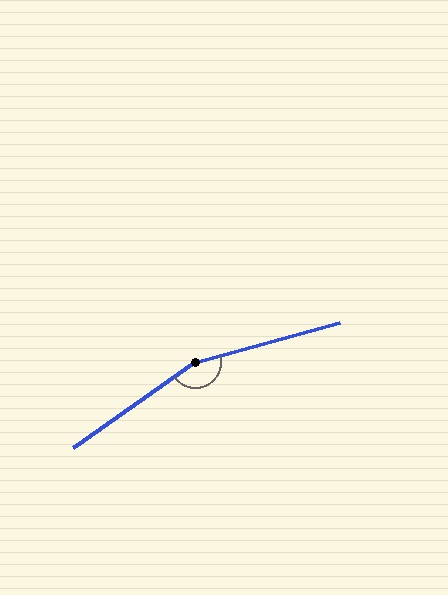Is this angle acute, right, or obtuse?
It is obtuse.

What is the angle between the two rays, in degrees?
Approximately 160 degrees.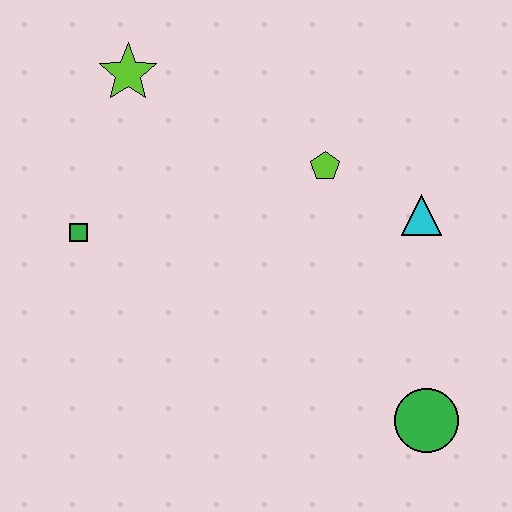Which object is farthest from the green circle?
The lime star is farthest from the green circle.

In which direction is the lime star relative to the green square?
The lime star is above the green square.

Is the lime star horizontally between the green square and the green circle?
Yes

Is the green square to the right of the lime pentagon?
No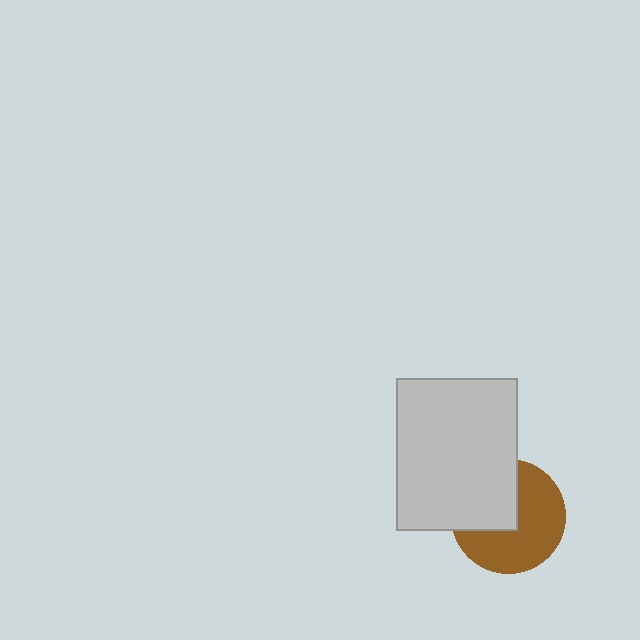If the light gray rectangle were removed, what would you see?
You would see the complete brown circle.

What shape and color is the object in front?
The object in front is a light gray rectangle.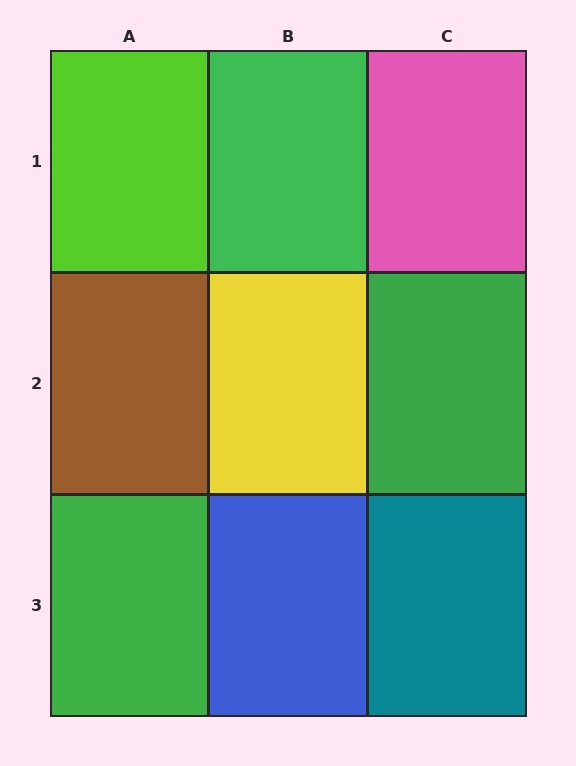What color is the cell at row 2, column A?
Brown.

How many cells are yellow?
1 cell is yellow.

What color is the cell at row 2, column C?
Green.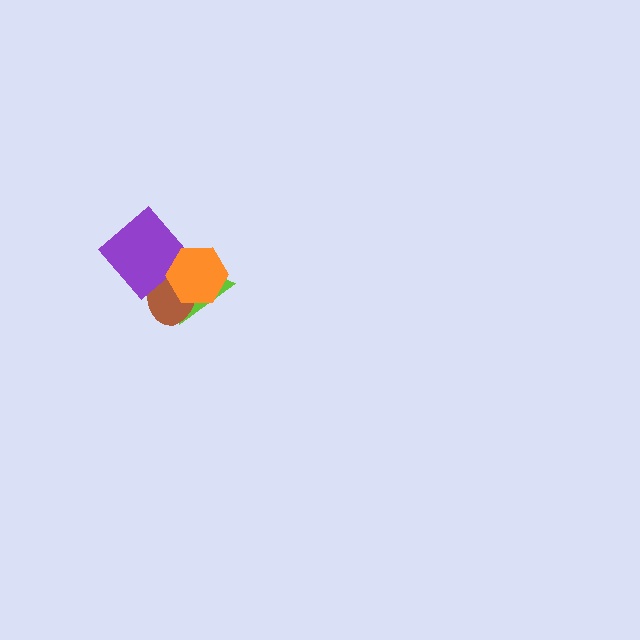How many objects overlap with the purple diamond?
3 objects overlap with the purple diamond.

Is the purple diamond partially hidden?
Yes, it is partially covered by another shape.